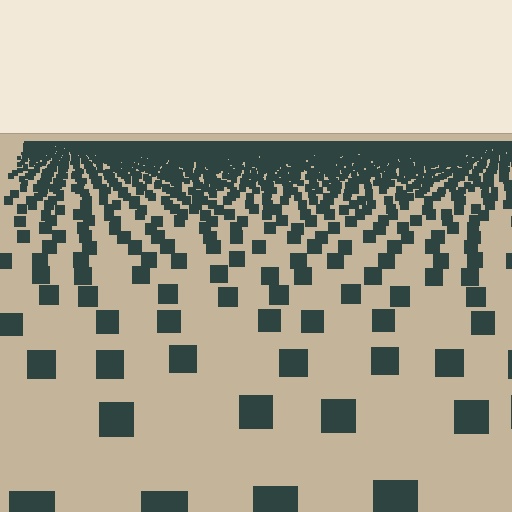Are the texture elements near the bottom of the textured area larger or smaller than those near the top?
Larger. Near the bottom, elements are closer to the viewer and appear at a bigger on-screen size.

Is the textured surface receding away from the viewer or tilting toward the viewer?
The surface is receding away from the viewer. Texture elements get smaller and denser toward the top.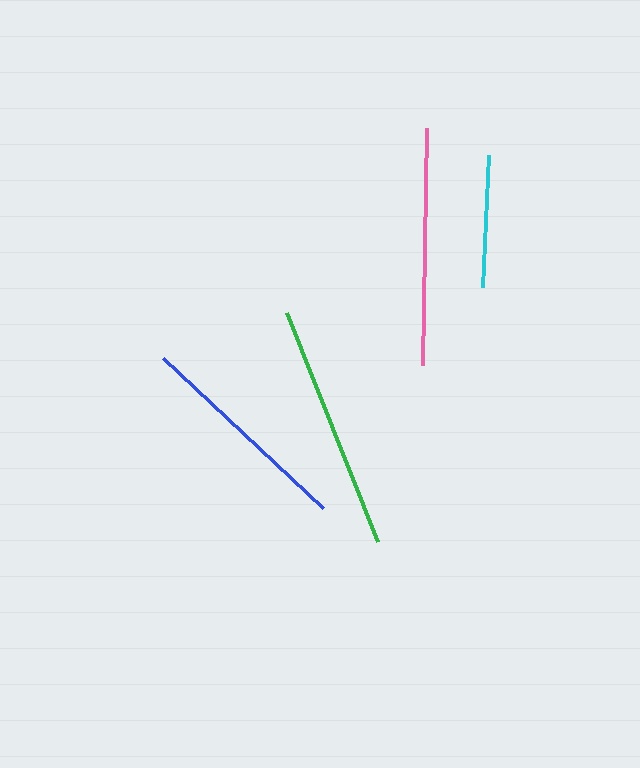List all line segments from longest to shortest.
From longest to shortest: green, pink, blue, cyan.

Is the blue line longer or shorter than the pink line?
The pink line is longer than the blue line.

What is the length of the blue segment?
The blue segment is approximately 219 pixels long.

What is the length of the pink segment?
The pink segment is approximately 237 pixels long.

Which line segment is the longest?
The green line is the longest at approximately 247 pixels.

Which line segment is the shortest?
The cyan line is the shortest at approximately 132 pixels.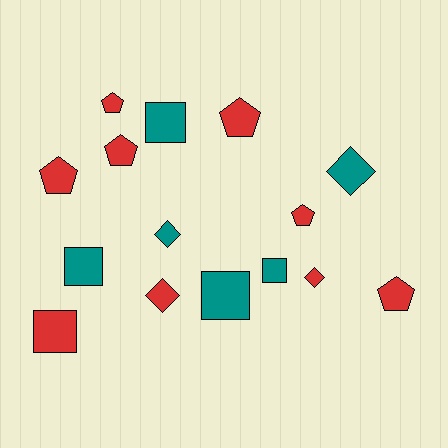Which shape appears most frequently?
Pentagon, with 6 objects.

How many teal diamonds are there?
There are 2 teal diamonds.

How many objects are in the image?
There are 15 objects.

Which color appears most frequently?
Red, with 9 objects.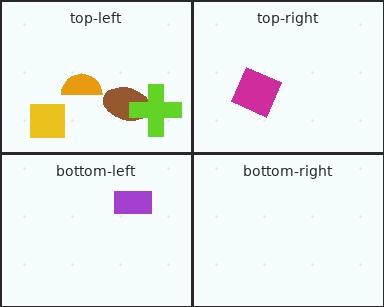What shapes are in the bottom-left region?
The purple rectangle.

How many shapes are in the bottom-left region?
1.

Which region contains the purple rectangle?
The bottom-left region.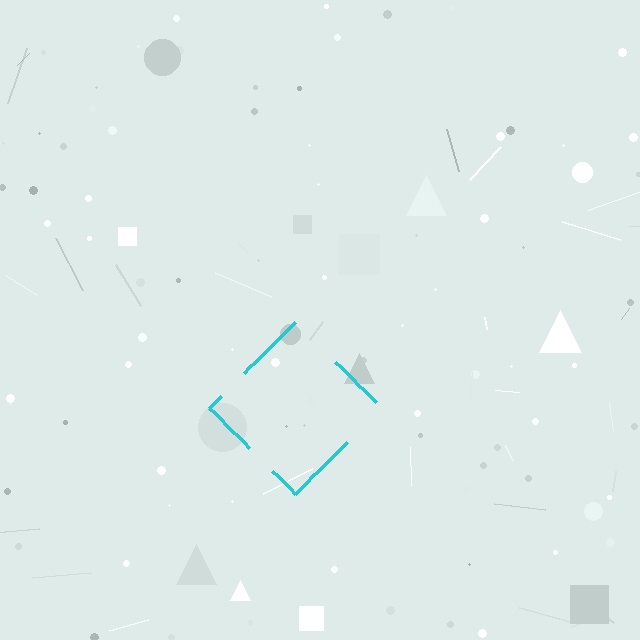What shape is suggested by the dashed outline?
The dashed outline suggests a diamond.